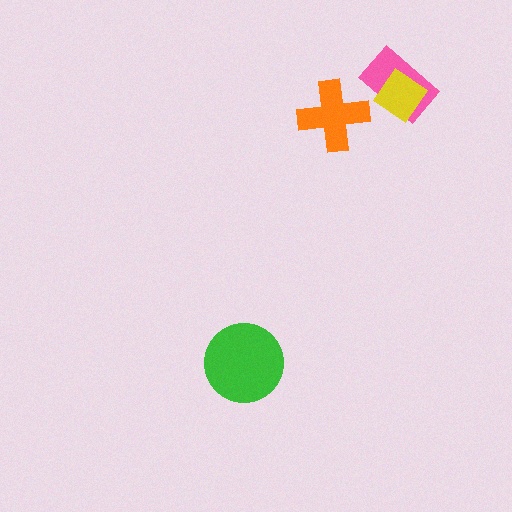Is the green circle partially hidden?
No, no other shape covers it.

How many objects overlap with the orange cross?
0 objects overlap with the orange cross.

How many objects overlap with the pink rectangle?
1 object overlaps with the pink rectangle.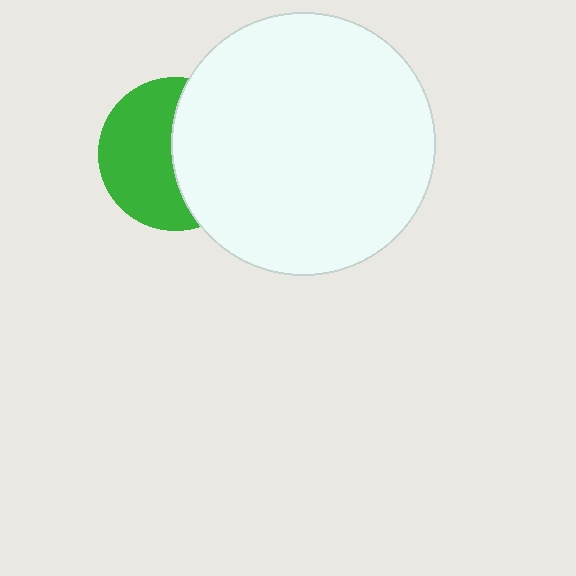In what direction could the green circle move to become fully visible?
The green circle could move left. That would shift it out from behind the white circle entirely.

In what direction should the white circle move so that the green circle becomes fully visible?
The white circle should move right. That is the shortest direction to clear the overlap and leave the green circle fully visible.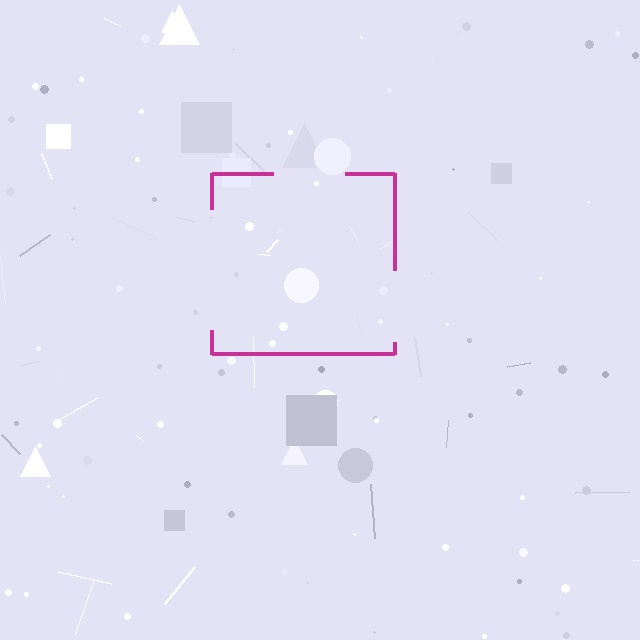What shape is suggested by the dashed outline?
The dashed outline suggests a square.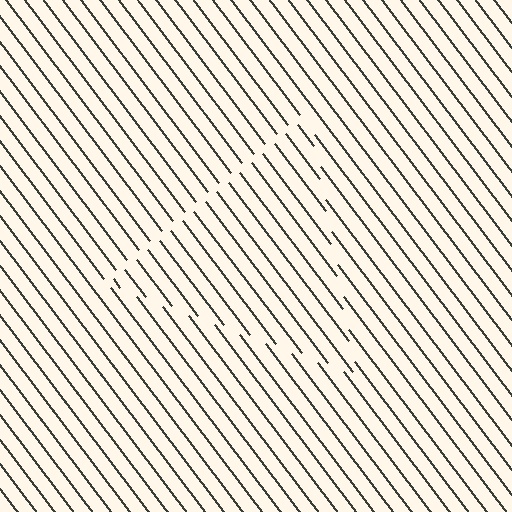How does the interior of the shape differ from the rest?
The interior of the shape contains the same grating, shifted by half a period — the contour is defined by the phase discontinuity where line-ends from the inner and outer gratings abut.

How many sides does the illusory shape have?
3 sides — the line-ends trace a triangle.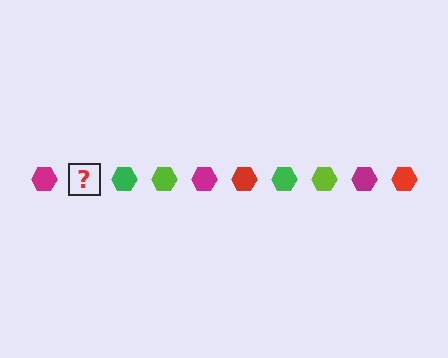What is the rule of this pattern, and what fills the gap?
The rule is that the pattern cycles through magenta, red, green, lime hexagons. The gap should be filled with a red hexagon.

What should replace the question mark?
The question mark should be replaced with a red hexagon.